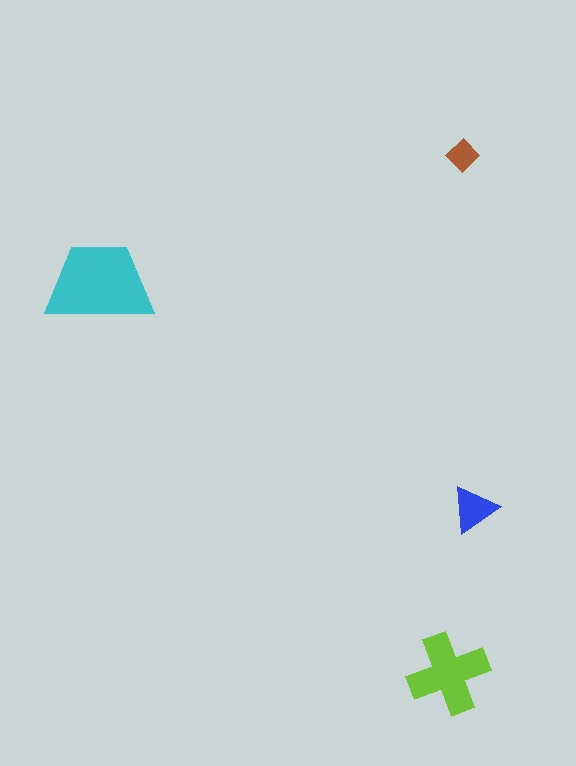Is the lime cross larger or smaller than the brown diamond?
Larger.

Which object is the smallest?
The brown diamond.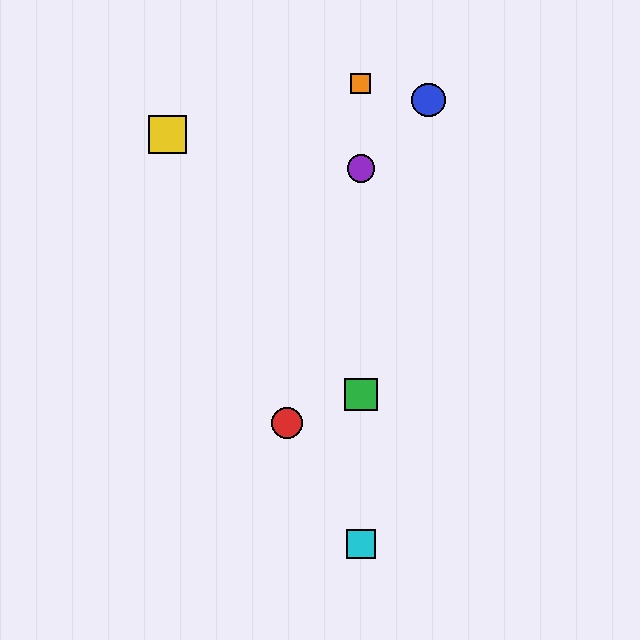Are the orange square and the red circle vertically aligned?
No, the orange square is at x≈361 and the red circle is at x≈287.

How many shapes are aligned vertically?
4 shapes (the green square, the purple circle, the orange square, the cyan square) are aligned vertically.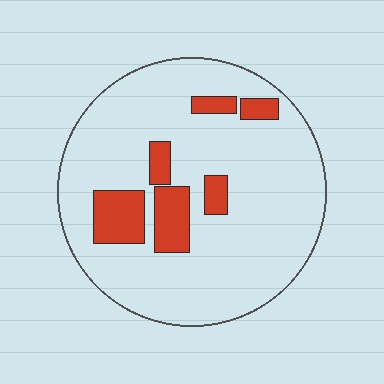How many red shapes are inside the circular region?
6.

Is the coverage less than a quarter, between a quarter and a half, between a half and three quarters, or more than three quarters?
Less than a quarter.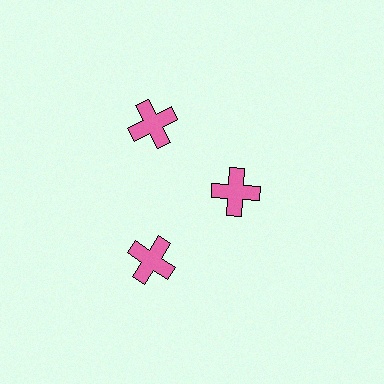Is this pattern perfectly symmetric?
No. The 3 pink crosses are arranged in a ring, but one element near the 3 o'clock position is pulled inward toward the center, breaking the 3-fold rotational symmetry.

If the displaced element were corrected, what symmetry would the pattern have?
It would have 3-fold rotational symmetry — the pattern would map onto itself every 120 degrees.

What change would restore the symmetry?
The symmetry would be restored by moving it outward, back onto the ring so that all 3 crosses sit at equal angles and equal distance from the center.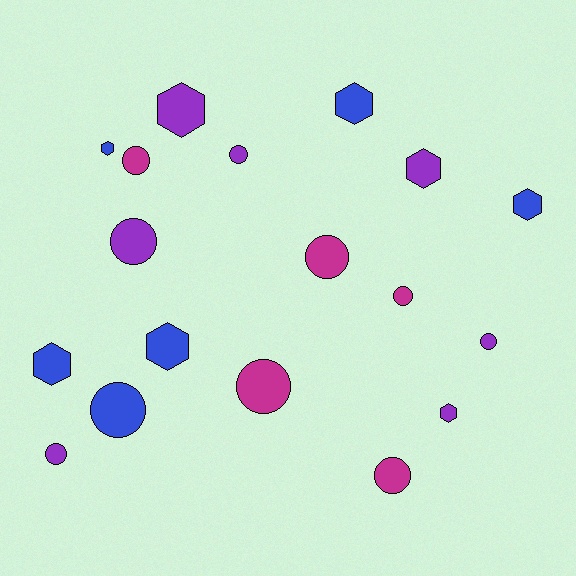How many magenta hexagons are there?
There are no magenta hexagons.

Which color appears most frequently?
Purple, with 7 objects.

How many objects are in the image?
There are 18 objects.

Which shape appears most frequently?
Circle, with 10 objects.